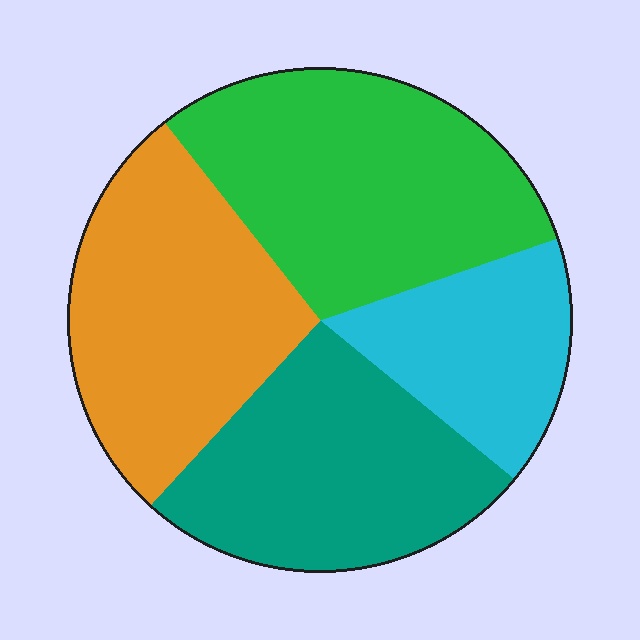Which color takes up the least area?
Cyan, at roughly 15%.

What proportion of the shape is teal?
Teal takes up about one quarter (1/4) of the shape.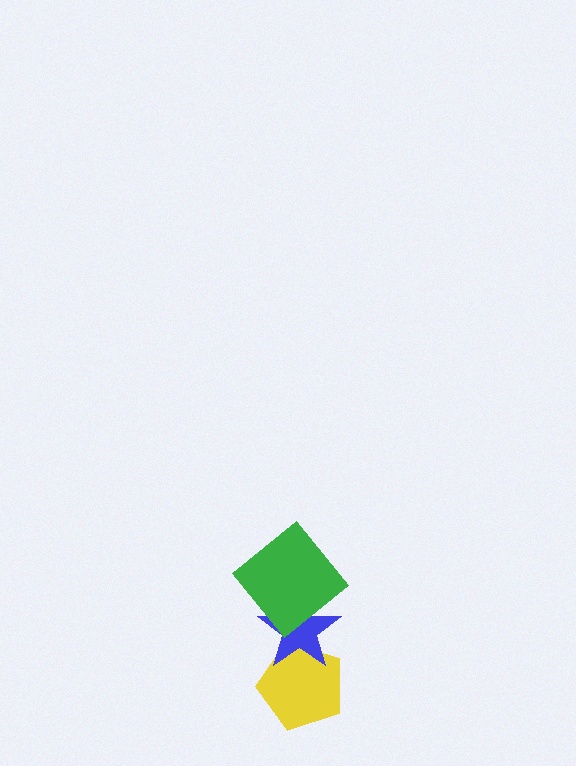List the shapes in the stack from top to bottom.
From top to bottom: the green diamond, the blue star, the yellow pentagon.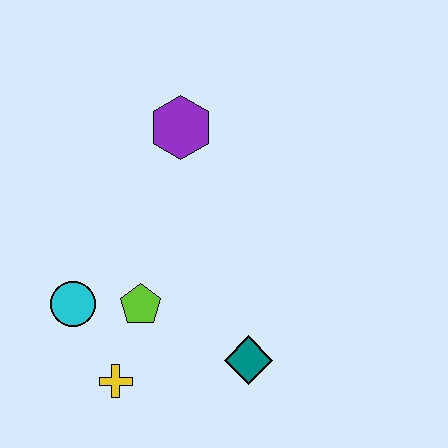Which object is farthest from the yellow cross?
The purple hexagon is farthest from the yellow cross.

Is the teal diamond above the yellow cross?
Yes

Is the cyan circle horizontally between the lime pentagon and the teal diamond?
No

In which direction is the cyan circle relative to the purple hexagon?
The cyan circle is below the purple hexagon.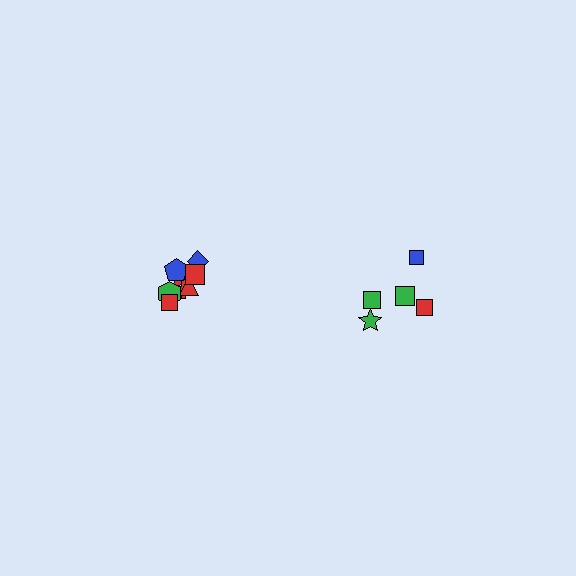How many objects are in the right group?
There are 5 objects.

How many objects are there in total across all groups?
There are 13 objects.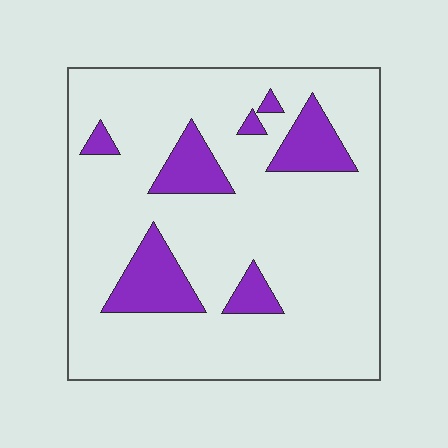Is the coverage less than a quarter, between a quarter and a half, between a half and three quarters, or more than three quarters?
Less than a quarter.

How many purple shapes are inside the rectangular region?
7.